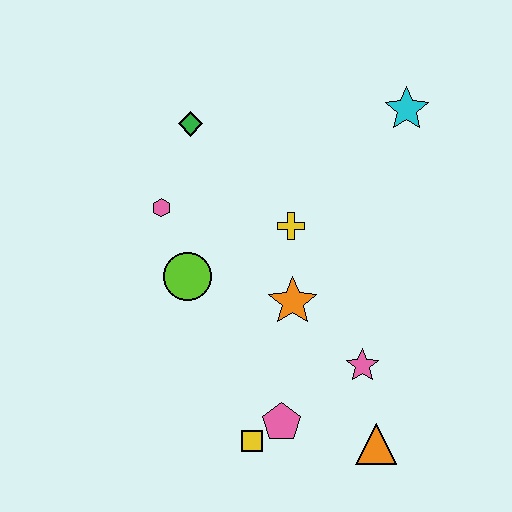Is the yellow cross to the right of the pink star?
No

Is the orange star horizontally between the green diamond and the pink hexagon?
No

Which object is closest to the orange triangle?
The pink star is closest to the orange triangle.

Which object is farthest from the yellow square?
The cyan star is farthest from the yellow square.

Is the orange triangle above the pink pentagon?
No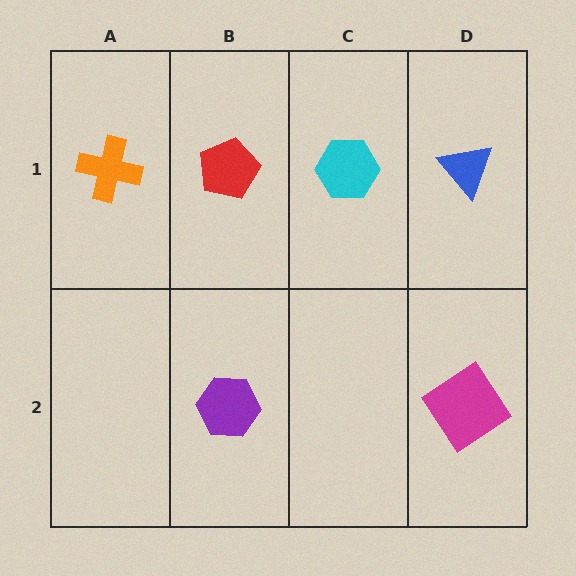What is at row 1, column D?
A blue triangle.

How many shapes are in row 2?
2 shapes.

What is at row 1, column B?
A red pentagon.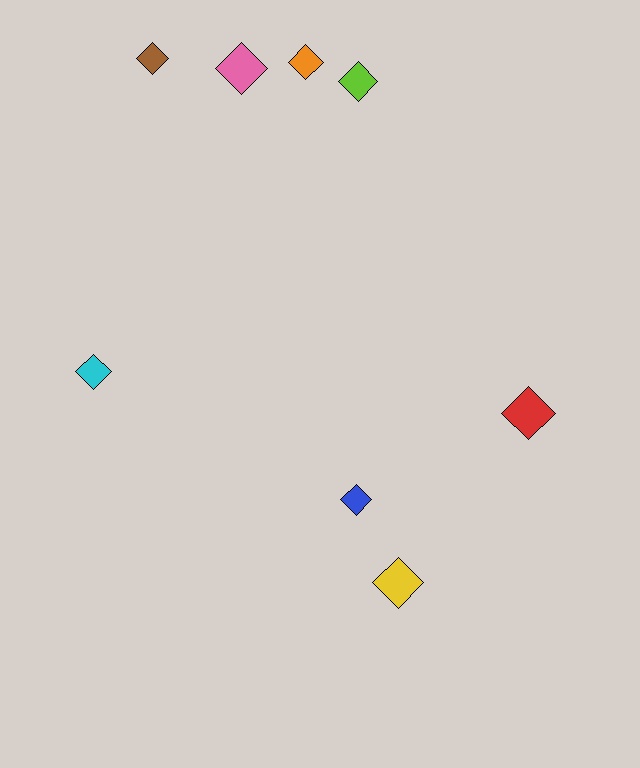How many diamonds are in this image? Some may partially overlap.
There are 8 diamonds.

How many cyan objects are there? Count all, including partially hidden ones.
There is 1 cyan object.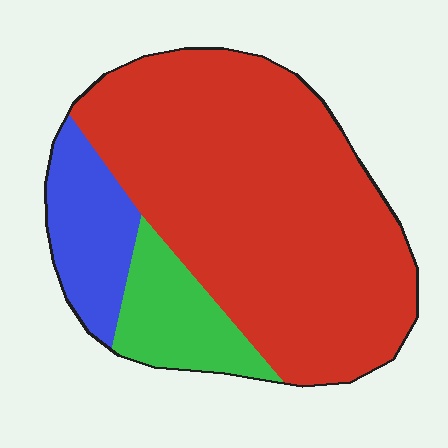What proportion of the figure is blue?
Blue takes up about one eighth (1/8) of the figure.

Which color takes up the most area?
Red, at roughly 75%.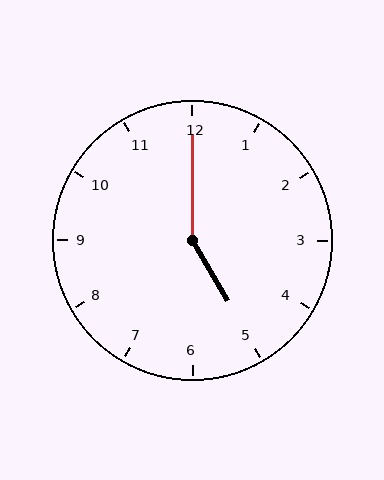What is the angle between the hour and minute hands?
Approximately 150 degrees.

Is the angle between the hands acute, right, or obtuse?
It is obtuse.